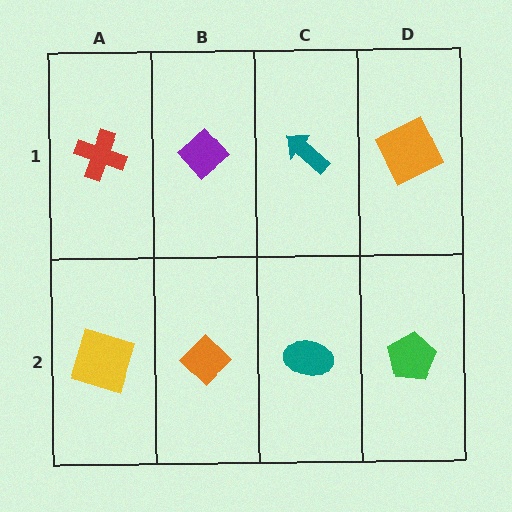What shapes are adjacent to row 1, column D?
A green pentagon (row 2, column D), a teal arrow (row 1, column C).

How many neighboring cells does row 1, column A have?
2.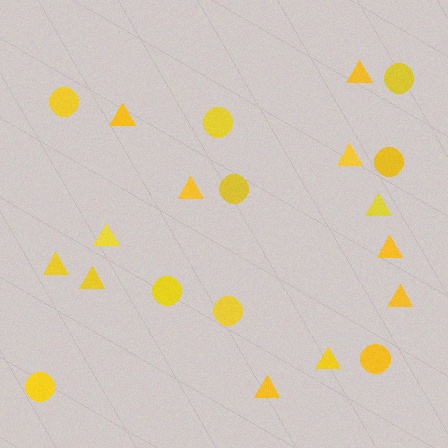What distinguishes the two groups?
There are 2 groups: one group of triangles (12) and one group of circles (9).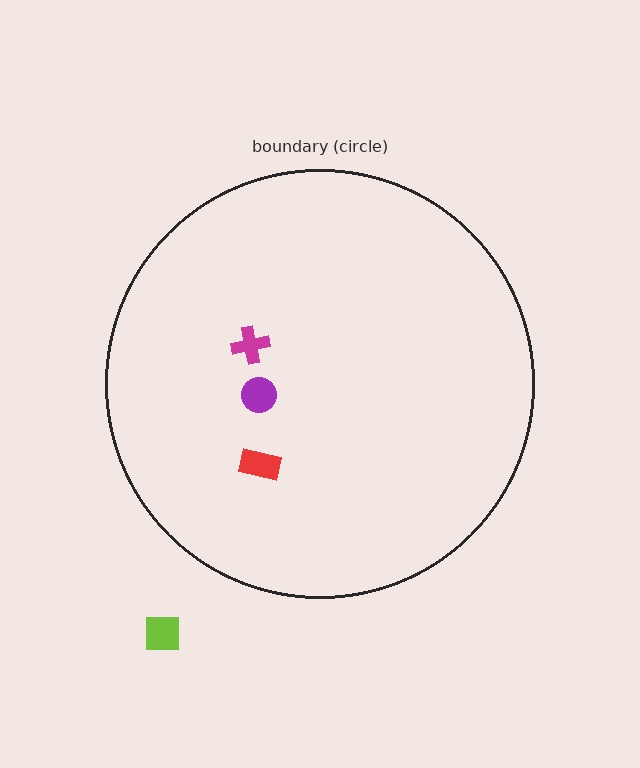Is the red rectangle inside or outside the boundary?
Inside.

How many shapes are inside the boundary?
3 inside, 1 outside.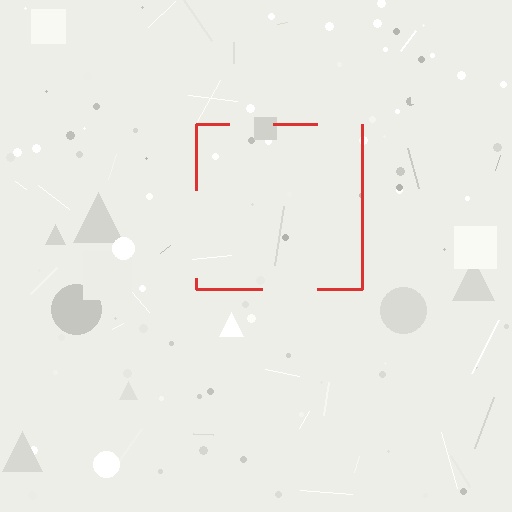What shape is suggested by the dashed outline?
The dashed outline suggests a square.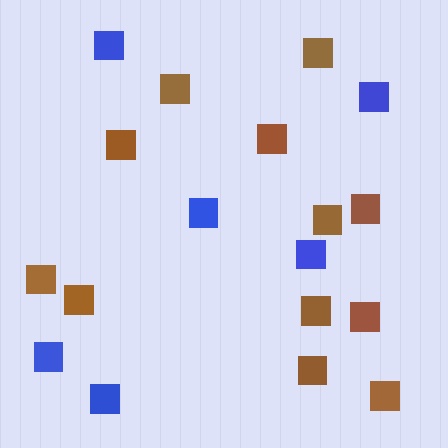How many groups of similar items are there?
There are 2 groups: one group of brown squares (12) and one group of blue squares (6).